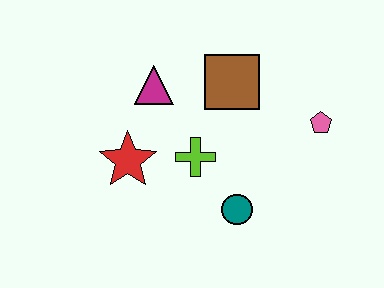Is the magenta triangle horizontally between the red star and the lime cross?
Yes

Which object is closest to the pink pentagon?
The brown square is closest to the pink pentagon.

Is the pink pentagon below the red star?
No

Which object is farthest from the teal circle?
The magenta triangle is farthest from the teal circle.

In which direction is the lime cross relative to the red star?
The lime cross is to the right of the red star.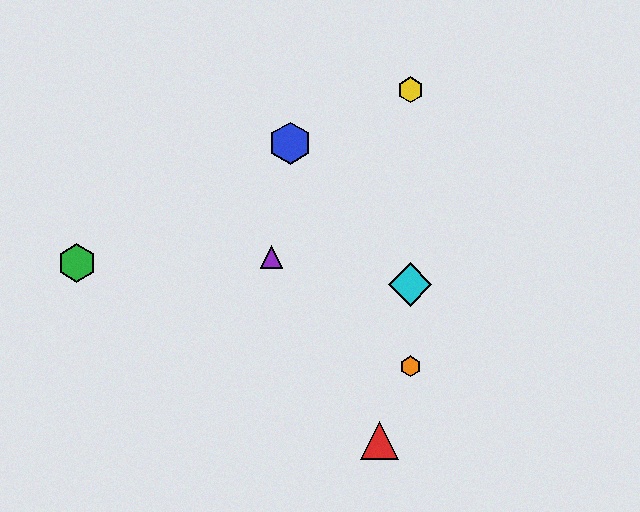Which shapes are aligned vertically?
The yellow hexagon, the orange hexagon, the cyan diamond are aligned vertically.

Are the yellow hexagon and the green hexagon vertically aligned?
No, the yellow hexagon is at x≈410 and the green hexagon is at x≈77.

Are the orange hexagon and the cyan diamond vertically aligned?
Yes, both are at x≈410.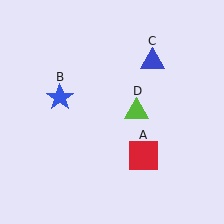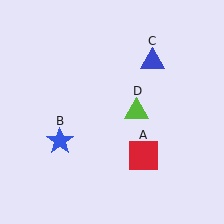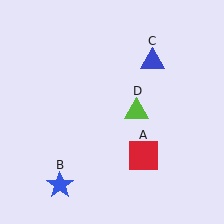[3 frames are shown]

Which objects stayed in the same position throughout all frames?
Red square (object A) and blue triangle (object C) and lime triangle (object D) remained stationary.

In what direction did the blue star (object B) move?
The blue star (object B) moved down.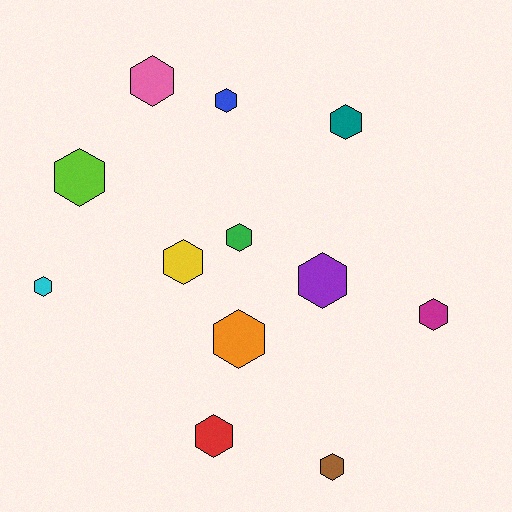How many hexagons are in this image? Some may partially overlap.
There are 12 hexagons.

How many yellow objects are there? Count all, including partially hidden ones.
There is 1 yellow object.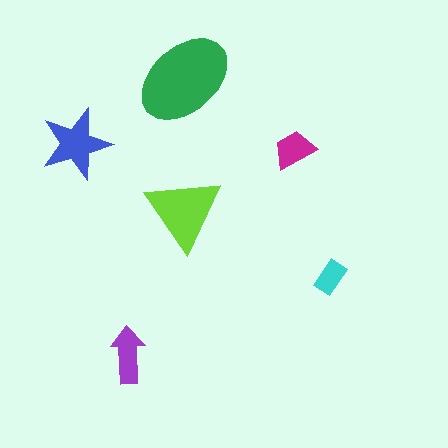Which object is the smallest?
The cyan rectangle.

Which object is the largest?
The green ellipse.